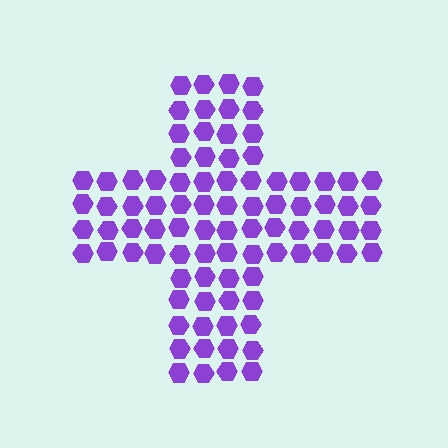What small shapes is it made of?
It is made of small hexagons.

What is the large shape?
The large shape is a cross.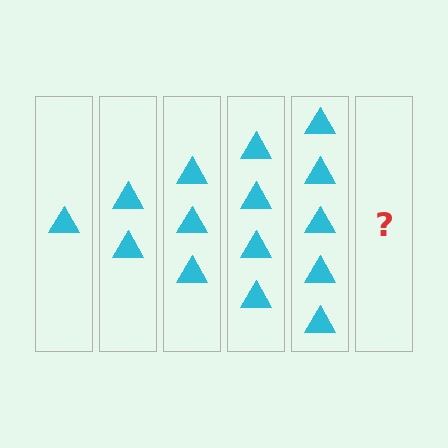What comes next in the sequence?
The next element should be 6 triangles.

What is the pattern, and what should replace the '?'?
The pattern is that each step adds one more triangle. The '?' should be 6 triangles.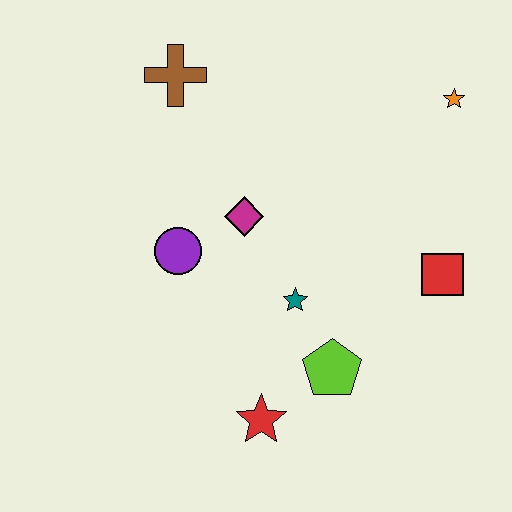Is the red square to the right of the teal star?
Yes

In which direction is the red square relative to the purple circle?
The red square is to the right of the purple circle.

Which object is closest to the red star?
The lime pentagon is closest to the red star.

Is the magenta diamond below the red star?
No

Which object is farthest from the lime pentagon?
The brown cross is farthest from the lime pentagon.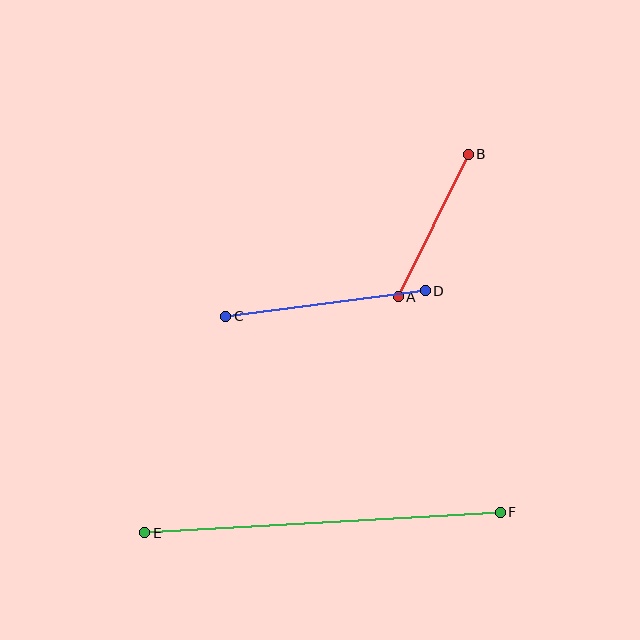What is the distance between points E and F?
The distance is approximately 356 pixels.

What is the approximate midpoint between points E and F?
The midpoint is at approximately (323, 523) pixels.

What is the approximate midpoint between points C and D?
The midpoint is at approximately (325, 303) pixels.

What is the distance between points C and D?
The distance is approximately 201 pixels.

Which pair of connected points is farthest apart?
Points E and F are farthest apart.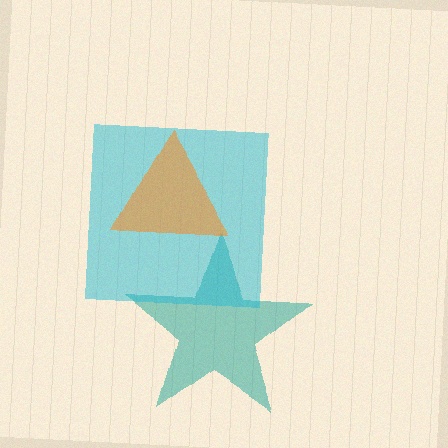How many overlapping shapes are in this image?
There are 3 overlapping shapes in the image.